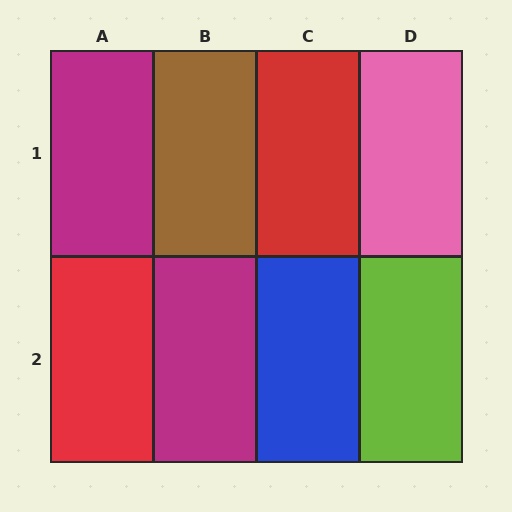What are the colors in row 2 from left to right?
Red, magenta, blue, lime.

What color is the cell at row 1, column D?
Pink.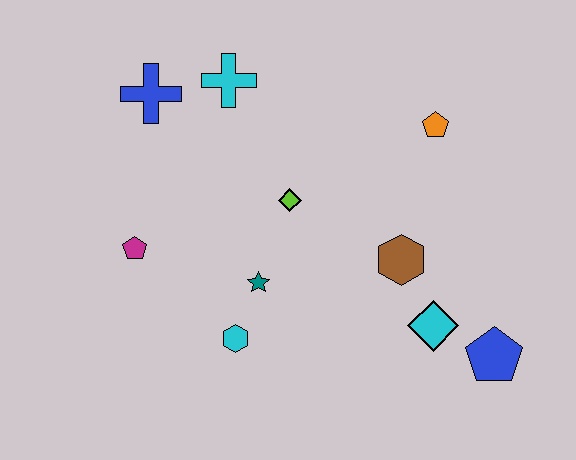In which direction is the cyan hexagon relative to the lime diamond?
The cyan hexagon is below the lime diamond.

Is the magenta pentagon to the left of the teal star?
Yes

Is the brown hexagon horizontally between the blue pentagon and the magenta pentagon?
Yes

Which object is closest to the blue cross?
The cyan cross is closest to the blue cross.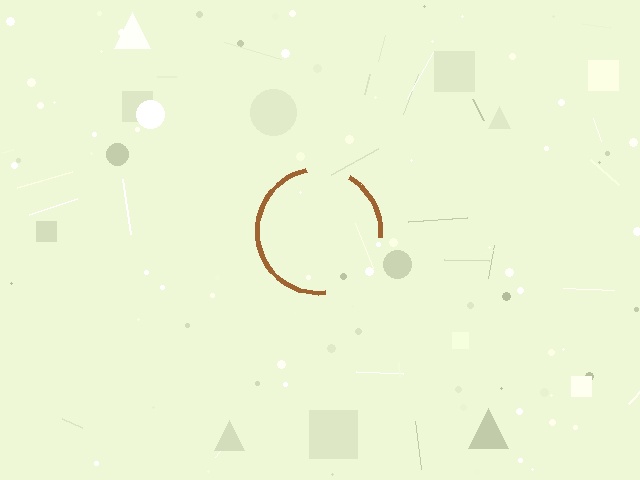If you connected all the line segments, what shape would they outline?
They would outline a circle.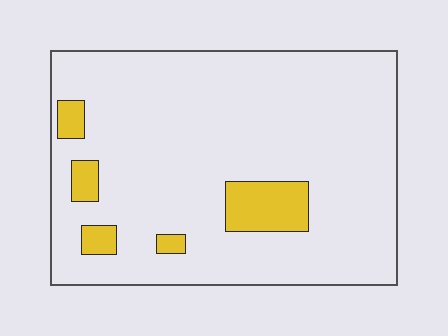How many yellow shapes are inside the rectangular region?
5.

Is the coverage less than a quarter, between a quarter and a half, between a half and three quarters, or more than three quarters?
Less than a quarter.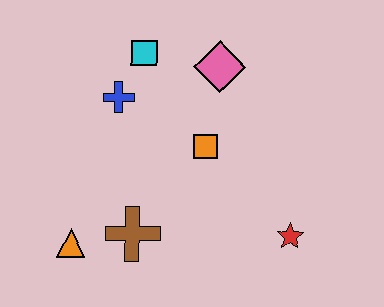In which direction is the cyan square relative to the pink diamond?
The cyan square is to the left of the pink diamond.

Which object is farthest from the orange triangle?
The pink diamond is farthest from the orange triangle.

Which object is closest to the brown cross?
The orange triangle is closest to the brown cross.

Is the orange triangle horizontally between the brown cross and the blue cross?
No